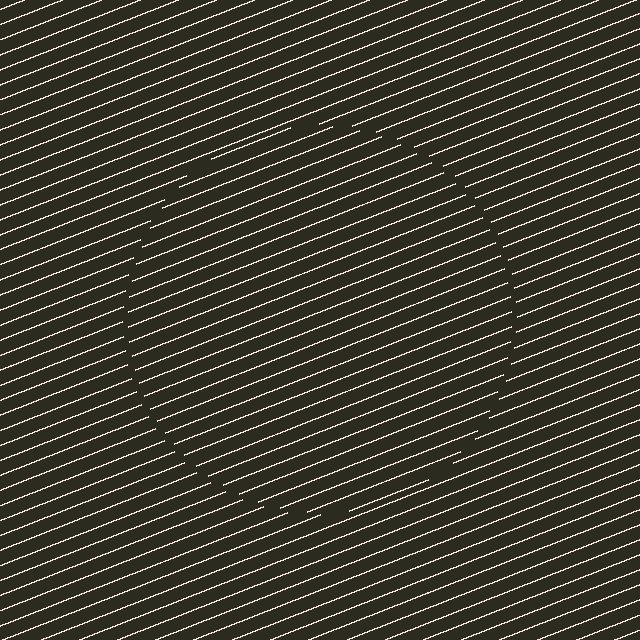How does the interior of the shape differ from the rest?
The interior of the shape contains the same grating, shifted by half a period — the contour is defined by the phase discontinuity where line-ends from the inner and outer gratings abut.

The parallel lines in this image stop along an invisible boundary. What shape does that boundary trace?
An illusory circle. The interior of the shape contains the same grating, shifted by half a period — the contour is defined by the phase discontinuity where line-ends from the inner and outer gratings abut.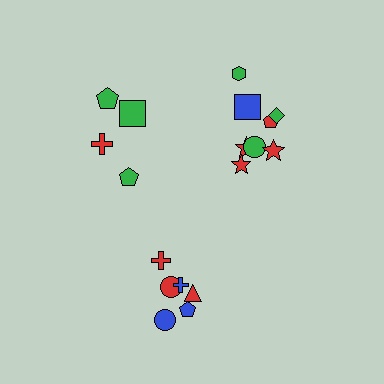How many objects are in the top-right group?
There are 8 objects.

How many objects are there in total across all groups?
There are 18 objects.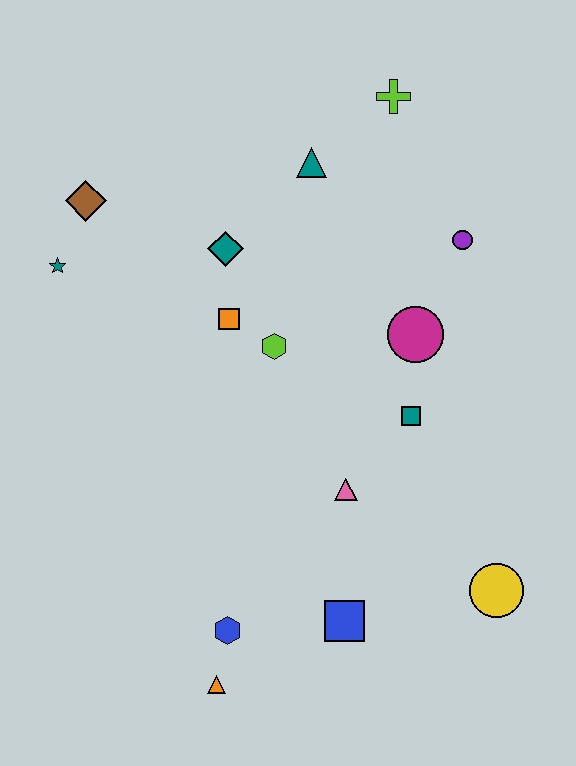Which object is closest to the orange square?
The lime hexagon is closest to the orange square.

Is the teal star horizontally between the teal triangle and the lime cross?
No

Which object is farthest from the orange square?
The yellow circle is farthest from the orange square.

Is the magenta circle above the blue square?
Yes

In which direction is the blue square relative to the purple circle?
The blue square is below the purple circle.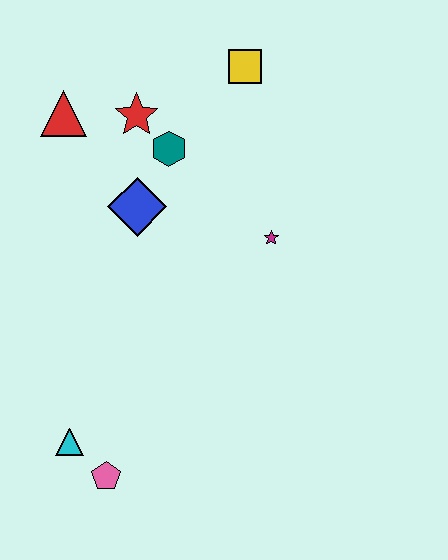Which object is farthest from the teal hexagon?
The pink pentagon is farthest from the teal hexagon.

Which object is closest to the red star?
The teal hexagon is closest to the red star.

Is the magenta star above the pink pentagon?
Yes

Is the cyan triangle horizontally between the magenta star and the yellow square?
No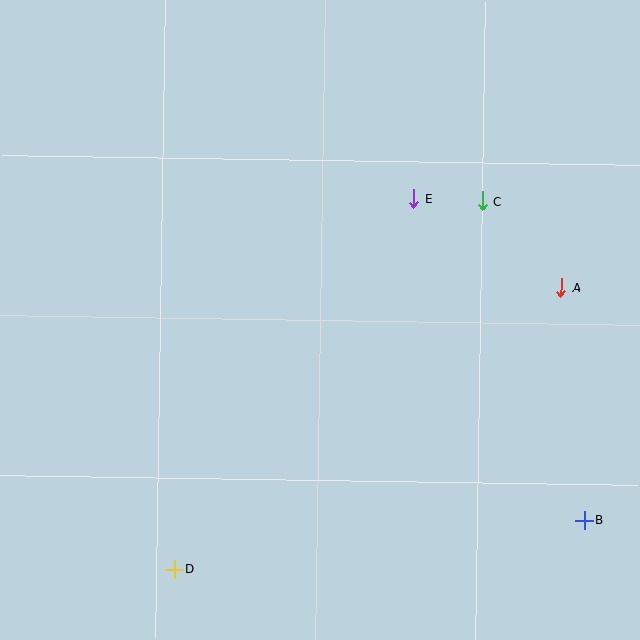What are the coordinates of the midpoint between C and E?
The midpoint between C and E is at (448, 200).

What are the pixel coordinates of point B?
Point B is at (584, 520).